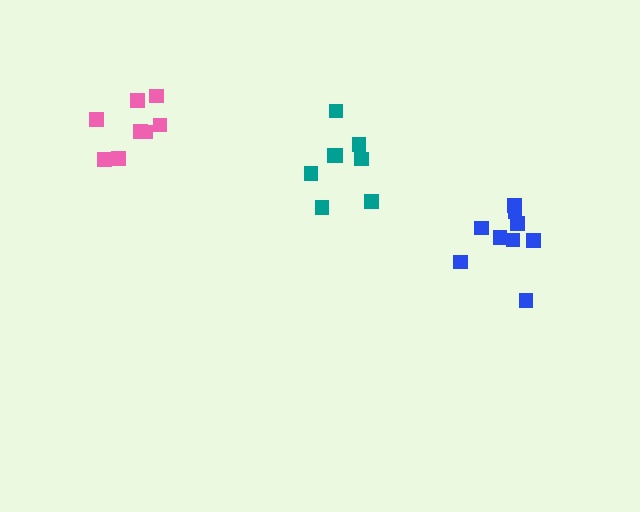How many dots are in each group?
Group 1: 9 dots, Group 2: 8 dots, Group 3: 8 dots (25 total).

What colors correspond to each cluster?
The clusters are colored: blue, pink, teal.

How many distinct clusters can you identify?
There are 3 distinct clusters.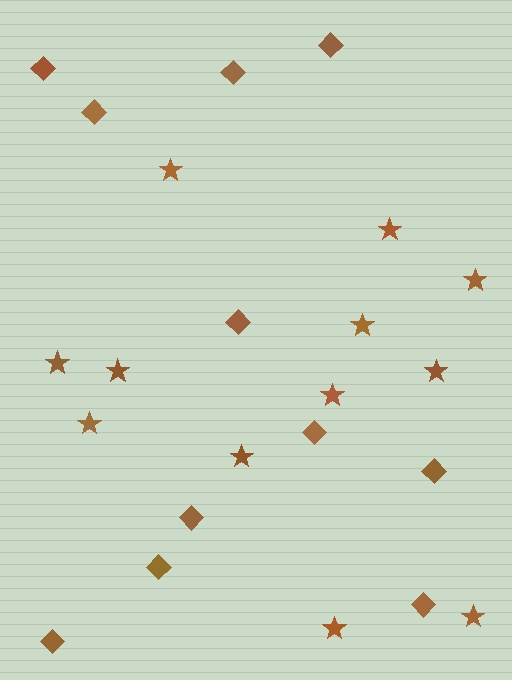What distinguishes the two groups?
There are 2 groups: one group of stars (12) and one group of diamonds (11).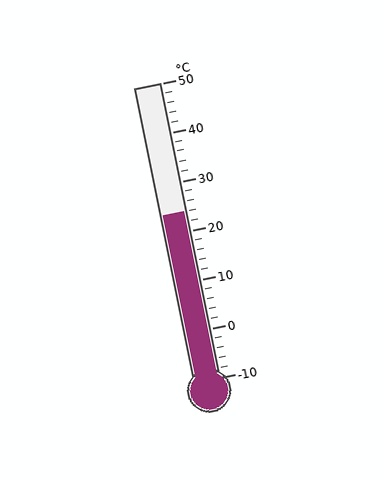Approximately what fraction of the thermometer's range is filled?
The thermometer is filled to approximately 55% of its range.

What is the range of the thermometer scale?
The thermometer scale ranges from -10°C to 50°C.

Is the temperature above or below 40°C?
The temperature is below 40°C.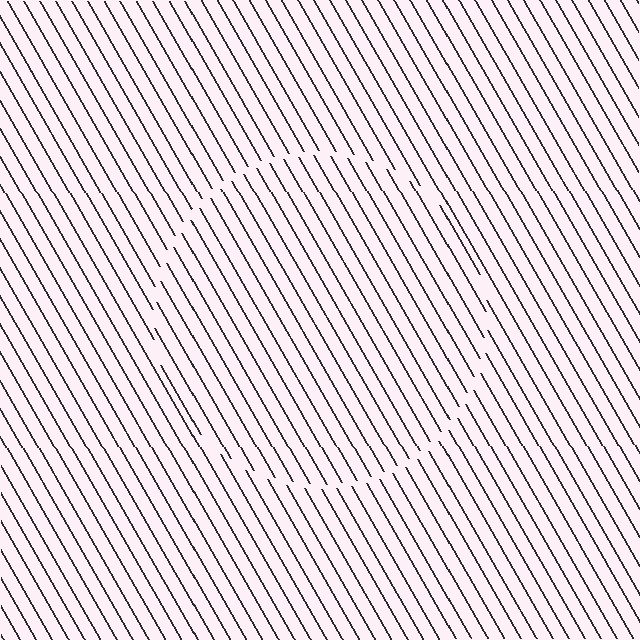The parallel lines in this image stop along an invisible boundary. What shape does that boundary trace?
An illusory circle. The interior of the shape contains the same grating, shifted by half a period — the contour is defined by the phase discontinuity where line-ends from the inner and outer gratings abut.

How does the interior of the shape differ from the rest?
The interior of the shape contains the same grating, shifted by half a period — the contour is defined by the phase discontinuity where line-ends from the inner and outer gratings abut.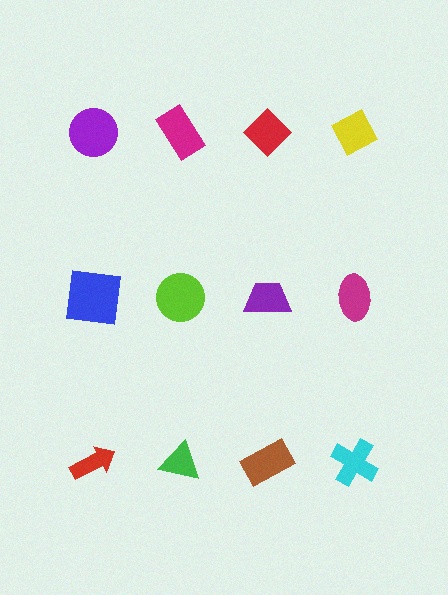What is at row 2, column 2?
A lime circle.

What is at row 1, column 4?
A yellow diamond.